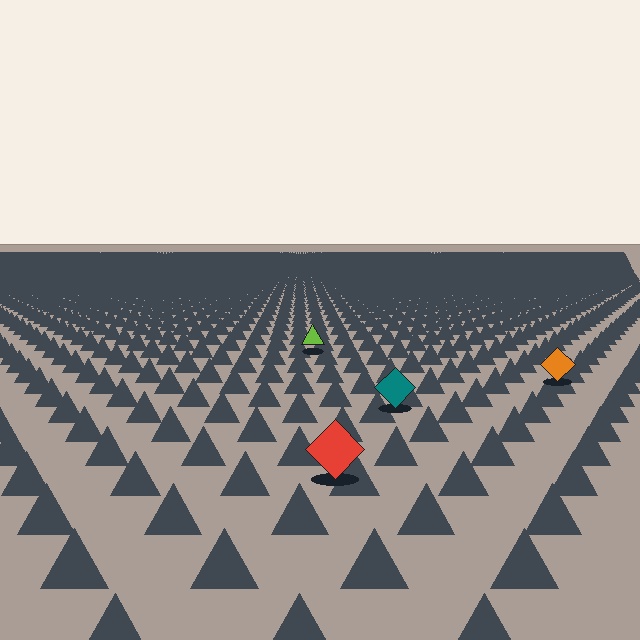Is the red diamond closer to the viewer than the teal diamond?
Yes. The red diamond is closer — you can tell from the texture gradient: the ground texture is coarser near it.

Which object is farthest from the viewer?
The lime triangle is farthest from the viewer. It appears smaller and the ground texture around it is denser.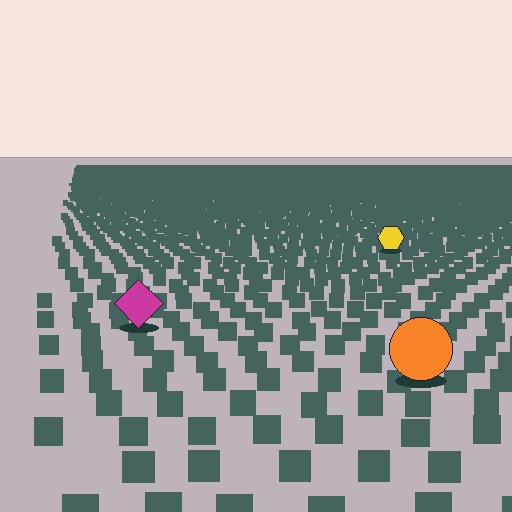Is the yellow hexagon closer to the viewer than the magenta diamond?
No. The magenta diamond is closer — you can tell from the texture gradient: the ground texture is coarser near it.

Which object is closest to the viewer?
The orange circle is closest. The texture marks near it are larger and more spread out.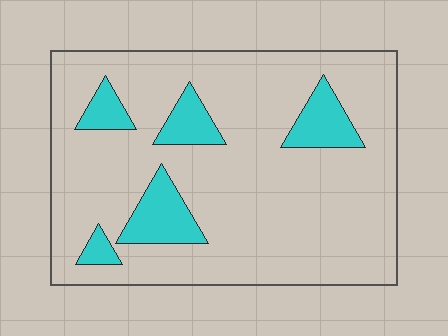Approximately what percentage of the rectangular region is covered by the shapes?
Approximately 15%.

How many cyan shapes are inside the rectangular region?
5.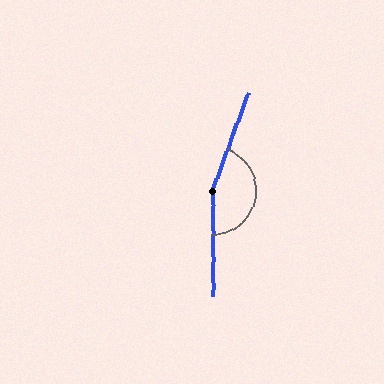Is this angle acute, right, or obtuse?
It is obtuse.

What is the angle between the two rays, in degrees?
Approximately 159 degrees.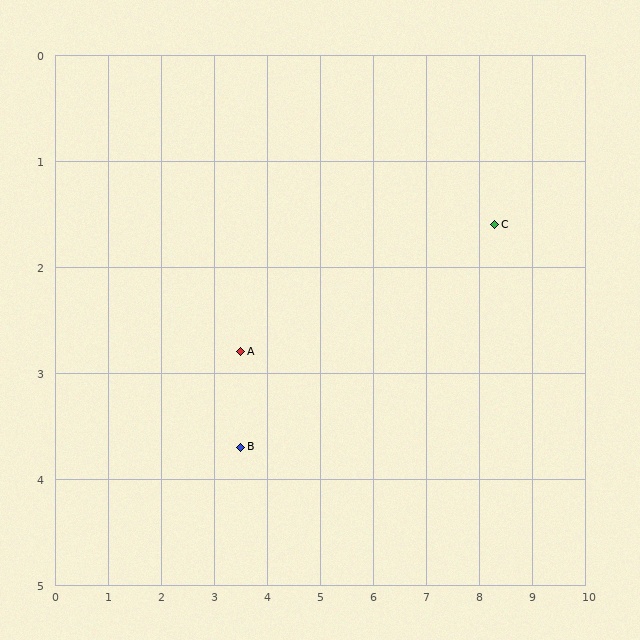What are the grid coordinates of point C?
Point C is at approximately (8.3, 1.6).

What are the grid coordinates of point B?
Point B is at approximately (3.5, 3.7).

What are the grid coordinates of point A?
Point A is at approximately (3.5, 2.8).